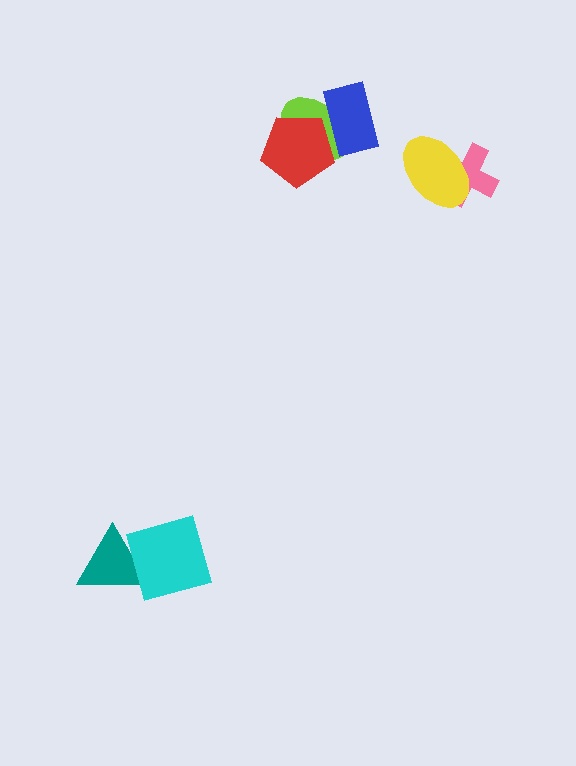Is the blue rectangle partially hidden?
Yes, it is partially covered by another shape.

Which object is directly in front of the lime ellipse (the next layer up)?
The blue rectangle is directly in front of the lime ellipse.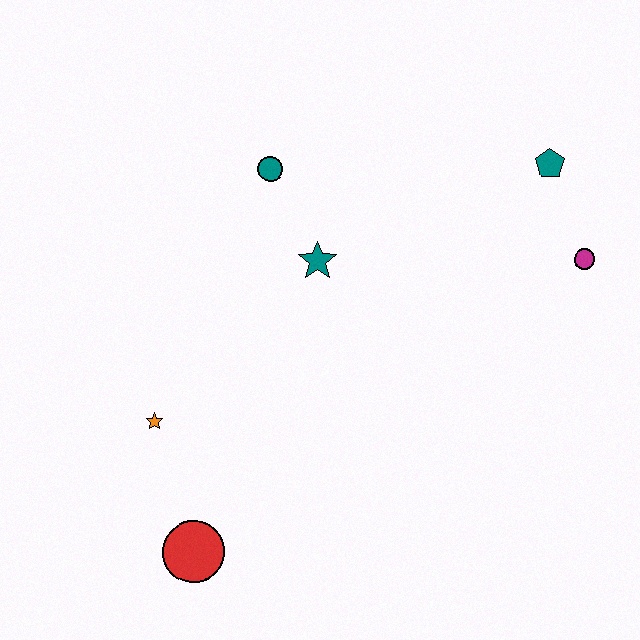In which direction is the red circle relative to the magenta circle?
The red circle is to the left of the magenta circle.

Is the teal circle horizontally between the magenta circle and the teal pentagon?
No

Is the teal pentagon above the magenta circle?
Yes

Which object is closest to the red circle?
The orange star is closest to the red circle.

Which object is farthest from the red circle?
The teal pentagon is farthest from the red circle.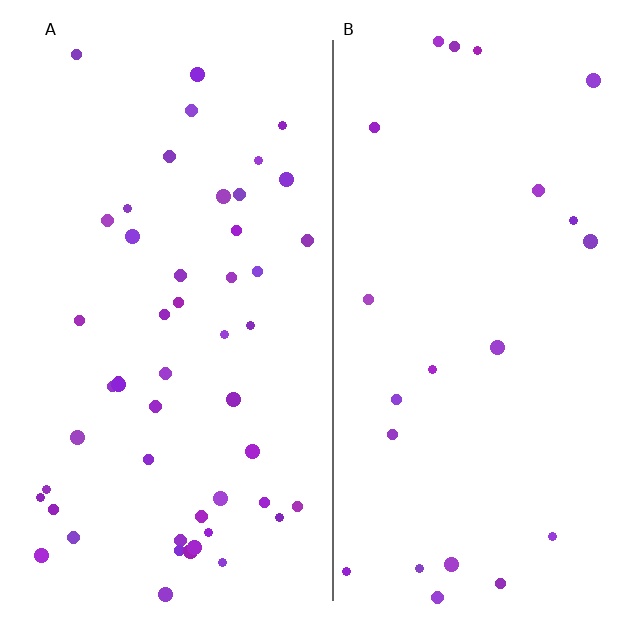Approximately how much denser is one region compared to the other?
Approximately 2.3× — region A over region B.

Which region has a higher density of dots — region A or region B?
A (the left).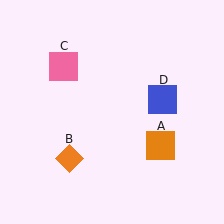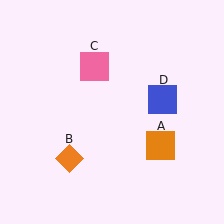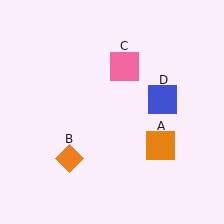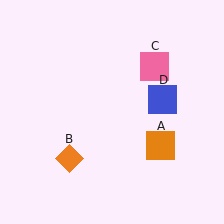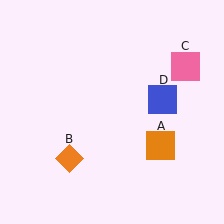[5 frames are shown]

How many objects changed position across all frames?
1 object changed position: pink square (object C).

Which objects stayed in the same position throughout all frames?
Orange square (object A) and orange diamond (object B) and blue square (object D) remained stationary.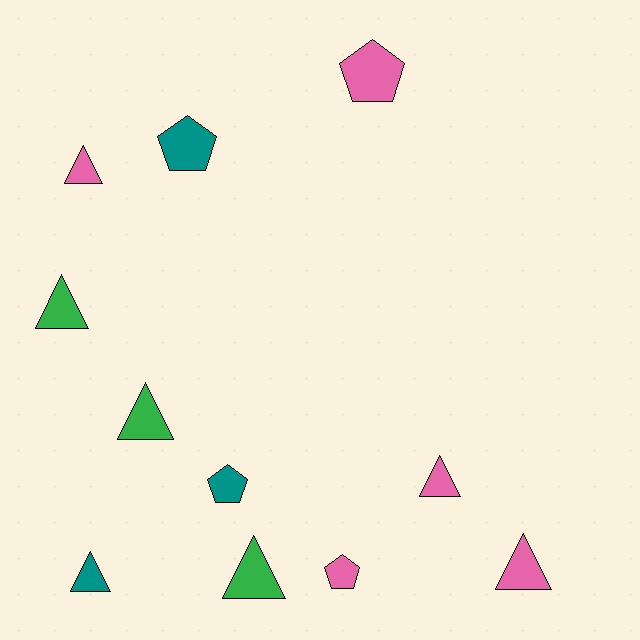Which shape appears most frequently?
Triangle, with 7 objects.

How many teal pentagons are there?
There are 2 teal pentagons.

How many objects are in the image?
There are 11 objects.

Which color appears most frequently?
Pink, with 5 objects.